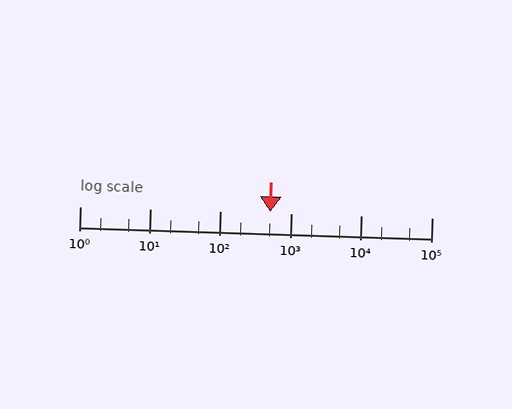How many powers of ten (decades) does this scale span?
The scale spans 5 decades, from 1 to 100000.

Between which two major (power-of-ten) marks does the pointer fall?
The pointer is between 100 and 1000.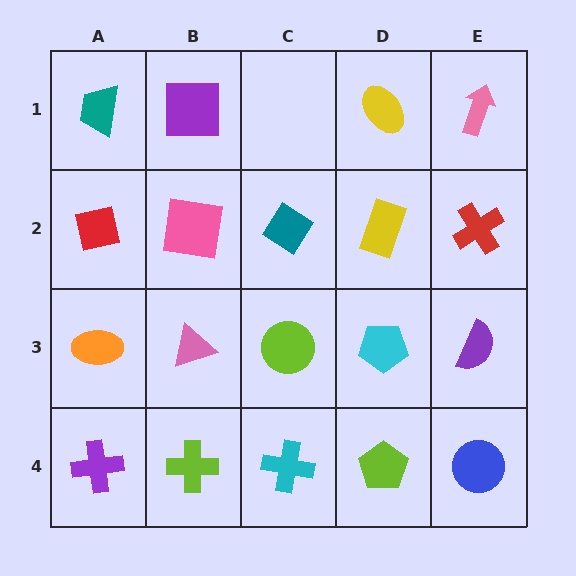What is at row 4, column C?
A cyan cross.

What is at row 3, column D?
A cyan pentagon.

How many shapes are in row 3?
5 shapes.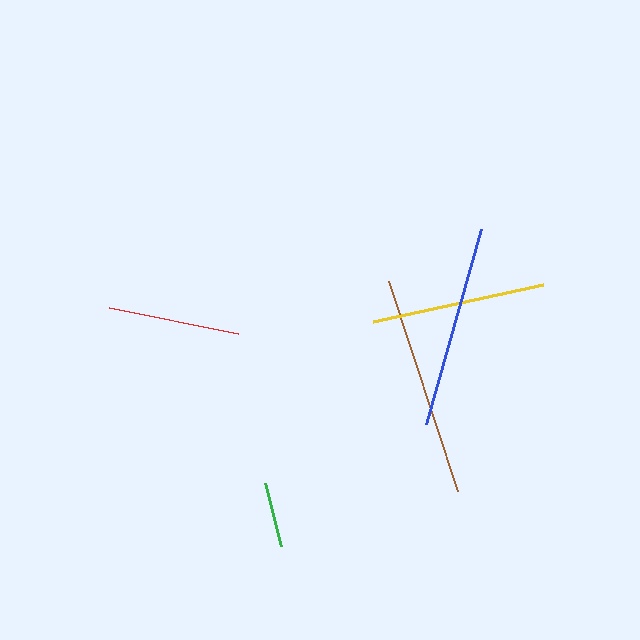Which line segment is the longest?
The brown line is the longest at approximately 220 pixels.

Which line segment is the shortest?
The green line is the shortest at approximately 65 pixels.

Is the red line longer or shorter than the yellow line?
The yellow line is longer than the red line.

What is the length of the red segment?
The red segment is approximately 132 pixels long.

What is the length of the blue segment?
The blue segment is approximately 203 pixels long.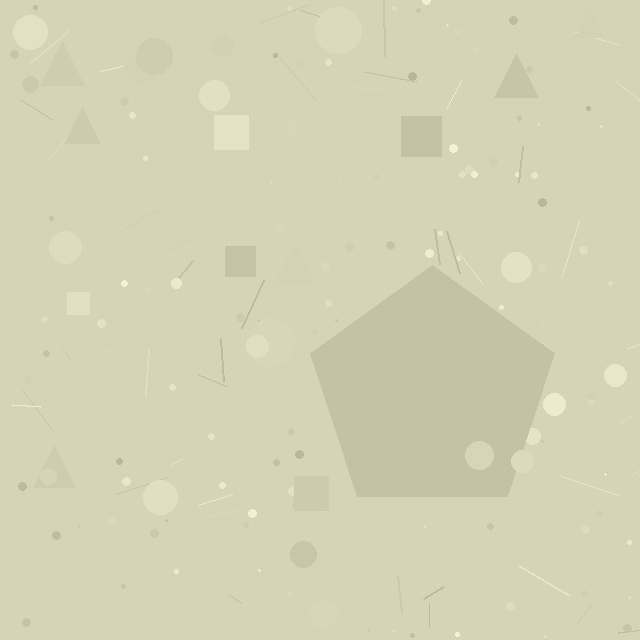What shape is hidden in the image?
A pentagon is hidden in the image.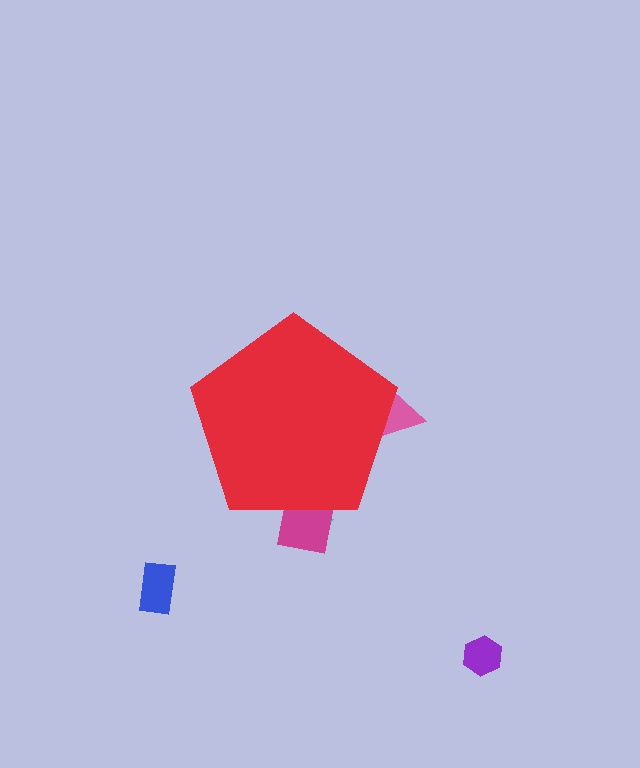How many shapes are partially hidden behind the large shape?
3 shapes are partially hidden.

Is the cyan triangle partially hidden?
Yes, the cyan triangle is partially hidden behind the red pentagon.